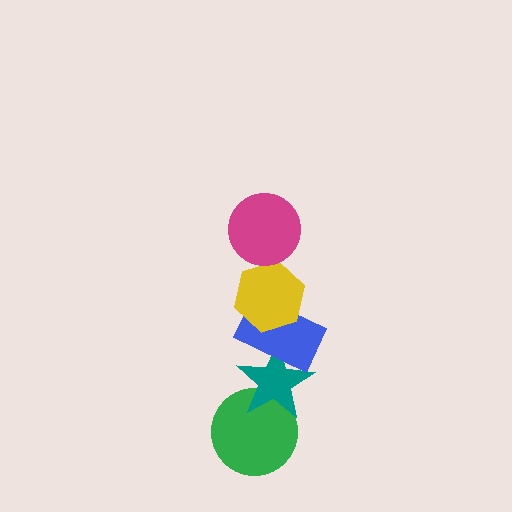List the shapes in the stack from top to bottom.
From top to bottom: the magenta circle, the yellow hexagon, the blue rectangle, the teal star, the green circle.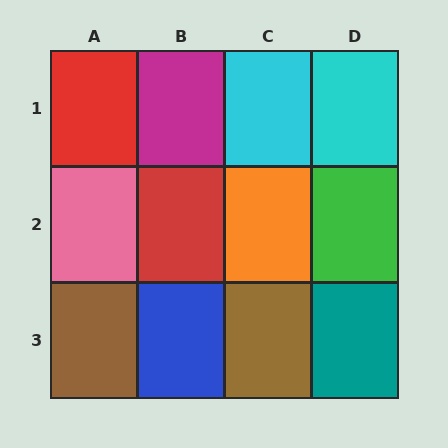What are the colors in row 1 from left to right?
Red, magenta, cyan, cyan.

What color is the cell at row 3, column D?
Teal.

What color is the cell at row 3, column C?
Brown.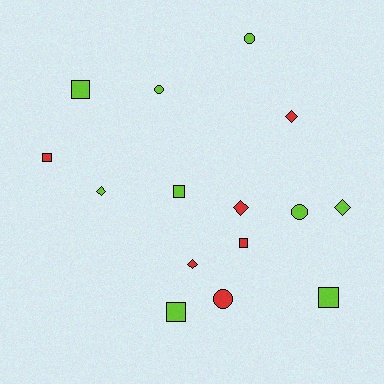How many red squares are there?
There are 2 red squares.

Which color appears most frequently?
Lime, with 9 objects.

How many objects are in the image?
There are 15 objects.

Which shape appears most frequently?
Square, with 6 objects.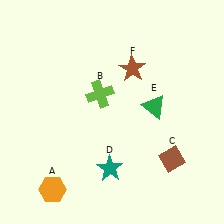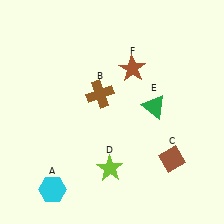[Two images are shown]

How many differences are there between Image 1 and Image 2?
There are 3 differences between the two images.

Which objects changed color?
A changed from orange to cyan. B changed from lime to brown. D changed from teal to lime.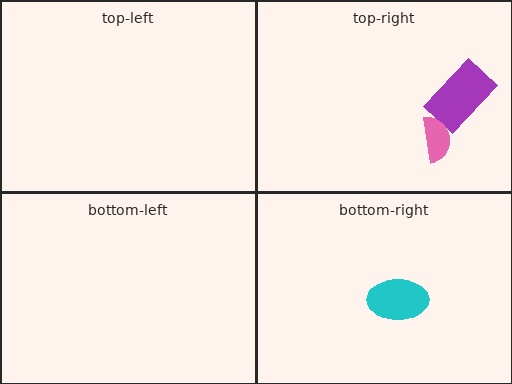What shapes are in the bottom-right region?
The cyan ellipse.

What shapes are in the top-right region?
The purple rectangle, the pink semicircle.